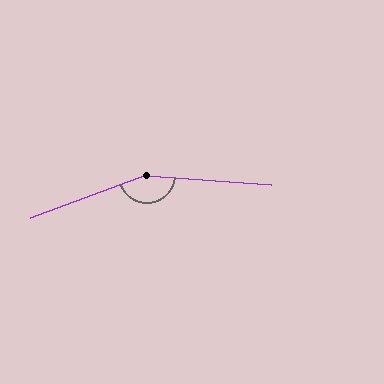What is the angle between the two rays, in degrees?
Approximately 155 degrees.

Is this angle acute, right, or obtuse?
It is obtuse.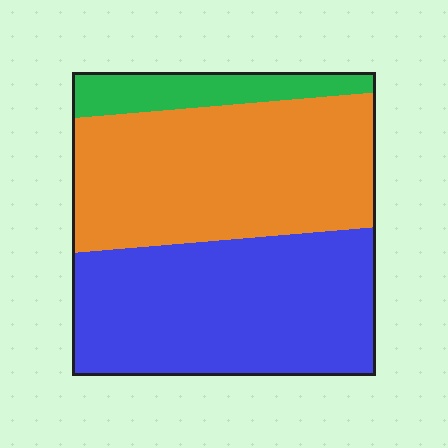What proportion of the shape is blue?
Blue covers roughly 45% of the shape.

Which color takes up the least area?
Green, at roughly 10%.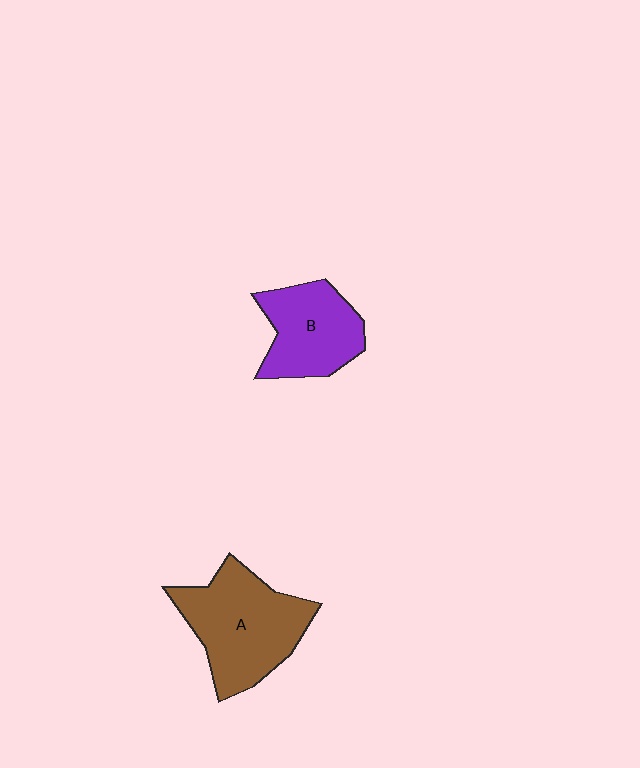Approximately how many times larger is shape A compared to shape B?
Approximately 1.4 times.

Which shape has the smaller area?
Shape B (purple).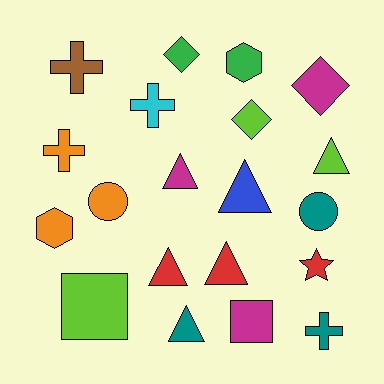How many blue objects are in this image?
There is 1 blue object.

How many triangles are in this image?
There are 6 triangles.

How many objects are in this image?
There are 20 objects.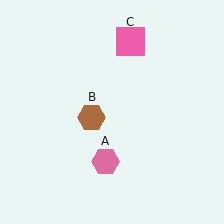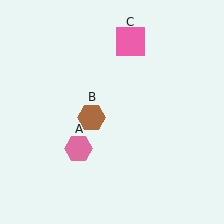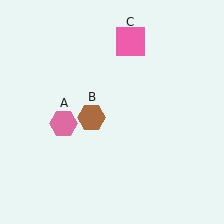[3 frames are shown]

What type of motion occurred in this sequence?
The pink hexagon (object A) rotated clockwise around the center of the scene.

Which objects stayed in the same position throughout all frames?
Brown hexagon (object B) and pink square (object C) remained stationary.